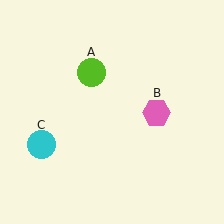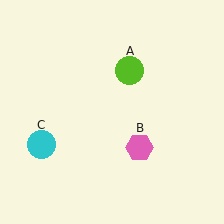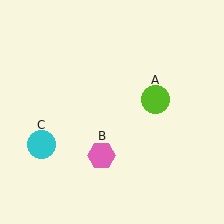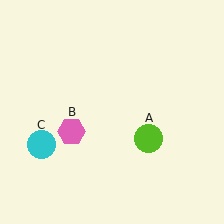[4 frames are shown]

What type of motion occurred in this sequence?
The lime circle (object A), pink hexagon (object B) rotated clockwise around the center of the scene.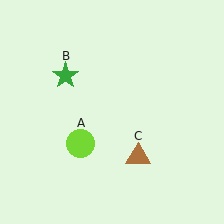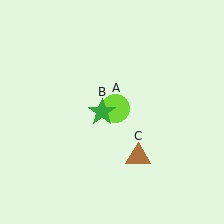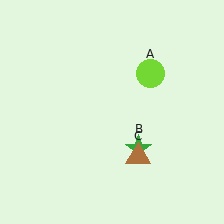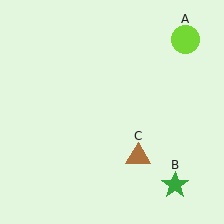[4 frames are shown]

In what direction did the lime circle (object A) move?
The lime circle (object A) moved up and to the right.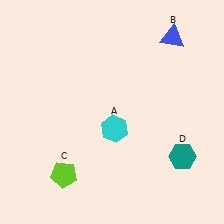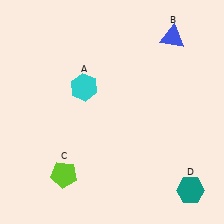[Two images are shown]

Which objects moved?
The objects that moved are: the cyan hexagon (A), the teal hexagon (D).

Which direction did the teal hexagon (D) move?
The teal hexagon (D) moved down.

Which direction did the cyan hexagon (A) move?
The cyan hexagon (A) moved up.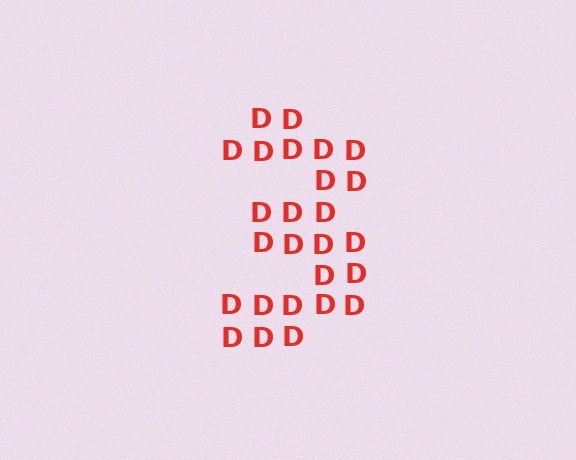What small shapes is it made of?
It is made of small letter D's.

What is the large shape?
The large shape is the digit 3.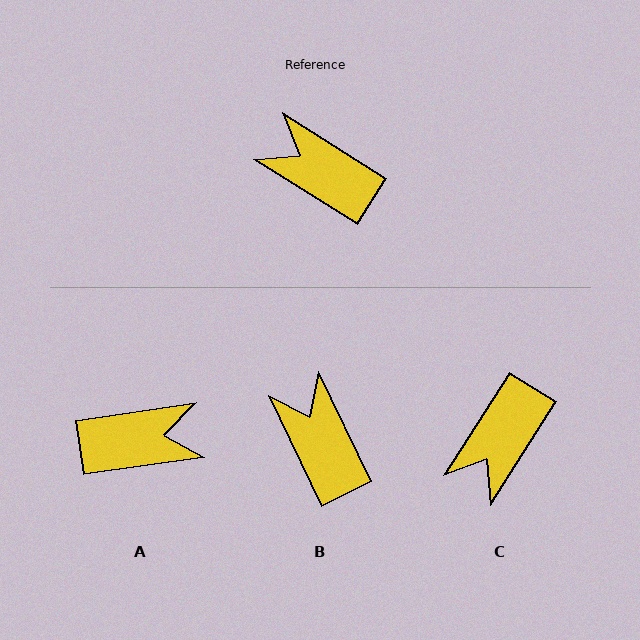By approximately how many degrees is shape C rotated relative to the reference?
Approximately 90 degrees counter-clockwise.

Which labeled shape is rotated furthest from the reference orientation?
A, about 140 degrees away.